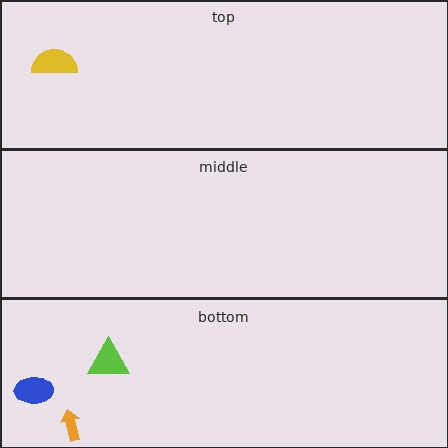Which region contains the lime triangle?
The bottom region.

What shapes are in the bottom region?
The blue ellipse, the orange arrow, the lime triangle.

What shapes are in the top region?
The yellow semicircle.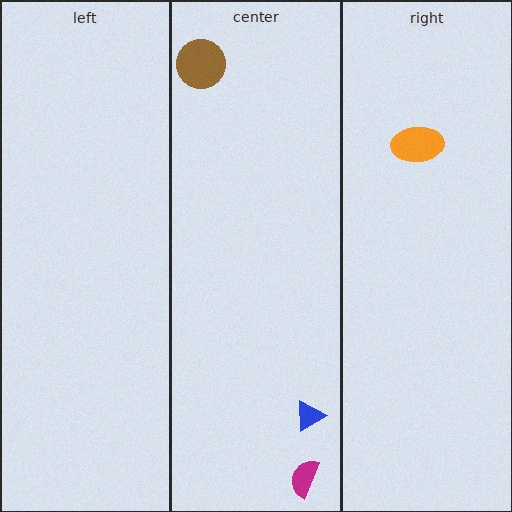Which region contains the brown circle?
The center region.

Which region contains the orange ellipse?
The right region.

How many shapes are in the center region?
3.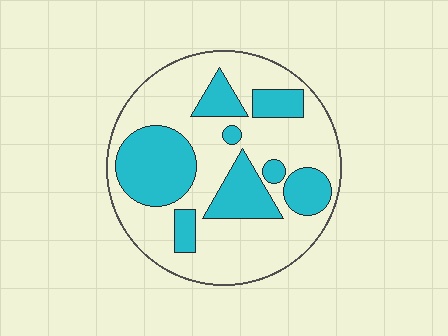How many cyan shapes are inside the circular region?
8.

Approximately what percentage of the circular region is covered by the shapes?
Approximately 35%.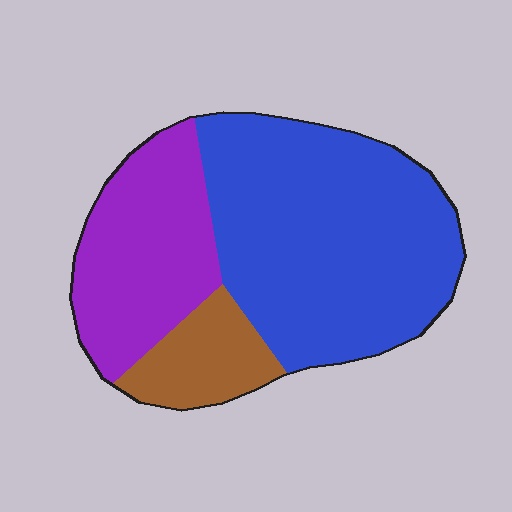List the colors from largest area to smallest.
From largest to smallest: blue, purple, brown.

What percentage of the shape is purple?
Purple covers about 30% of the shape.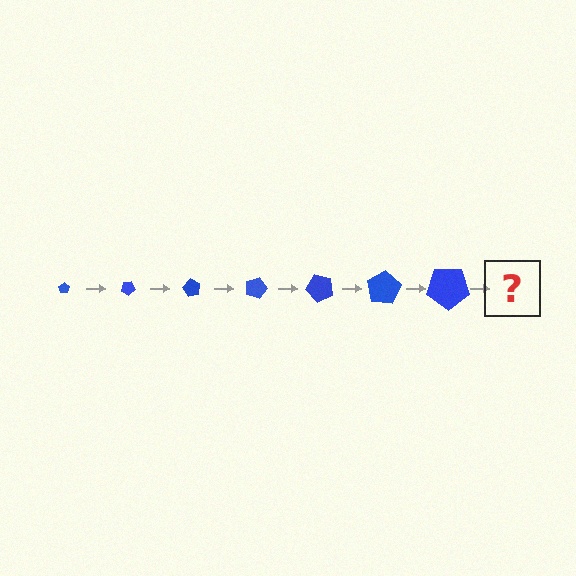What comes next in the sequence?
The next element should be a pentagon, larger than the previous one and rotated 210 degrees from the start.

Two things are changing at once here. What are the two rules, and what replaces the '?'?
The two rules are that the pentagon grows larger each step and it rotates 30 degrees each step. The '?' should be a pentagon, larger than the previous one and rotated 210 degrees from the start.